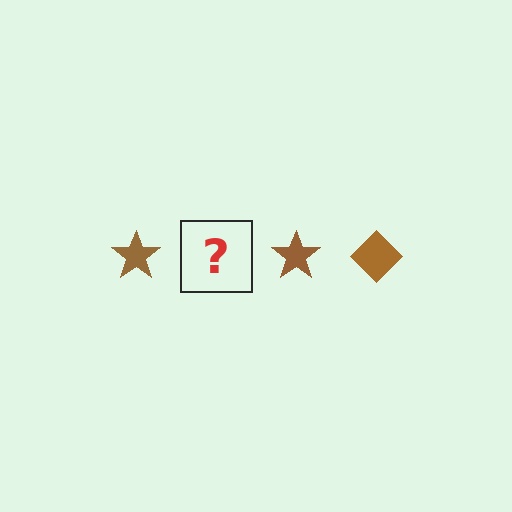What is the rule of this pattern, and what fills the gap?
The rule is that the pattern cycles through star, diamond shapes in brown. The gap should be filled with a brown diamond.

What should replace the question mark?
The question mark should be replaced with a brown diamond.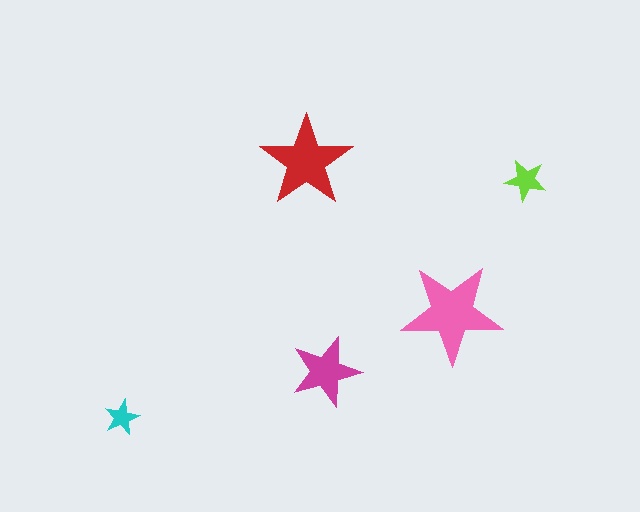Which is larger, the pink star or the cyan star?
The pink one.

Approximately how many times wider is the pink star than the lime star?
About 2.5 times wider.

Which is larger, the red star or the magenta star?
The red one.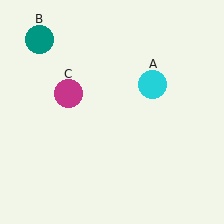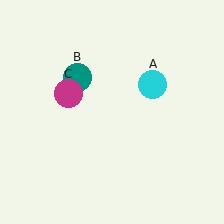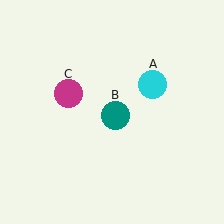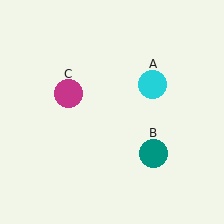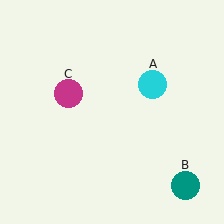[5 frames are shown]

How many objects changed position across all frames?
1 object changed position: teal circle (object B).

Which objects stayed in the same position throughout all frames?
Cyan circle (object A) and magenta circle (object C) remained stationary.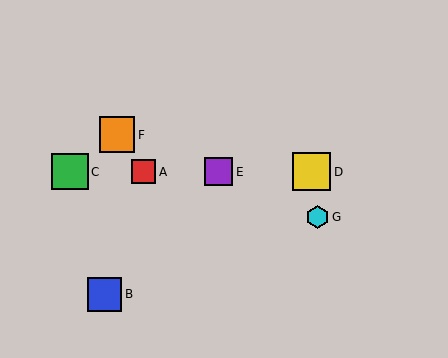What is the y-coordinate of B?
Object B is at y≈294.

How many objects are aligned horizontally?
4 objects (A, C, D, E) are aligned horizontally.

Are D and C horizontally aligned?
Yes, both are at y≈172.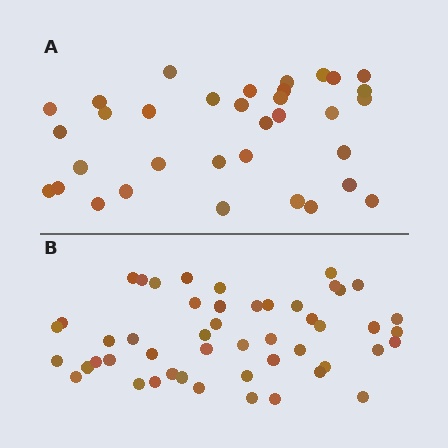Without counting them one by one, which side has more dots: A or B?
Region B (the bottom region) has more dots.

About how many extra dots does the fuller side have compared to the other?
Region B has approximately 15 more dots than region A.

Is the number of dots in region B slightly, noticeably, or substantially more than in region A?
Region B has noticeably more, but not dramatically so. The ratio is roughly 1.4 to 1.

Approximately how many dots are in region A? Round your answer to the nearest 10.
About 30 dots. (The exact count is 34, which rounds to 30.)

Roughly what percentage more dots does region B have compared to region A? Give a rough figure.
About 45% more.